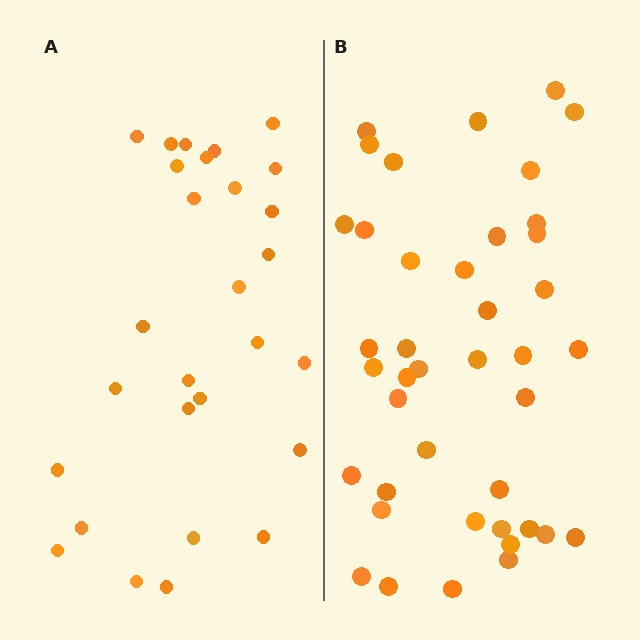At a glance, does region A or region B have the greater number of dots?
Region B (the right region) has more dots.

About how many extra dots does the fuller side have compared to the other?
Region B has approximately 15 more dots than region A.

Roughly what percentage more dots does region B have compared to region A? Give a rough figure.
About 45% more.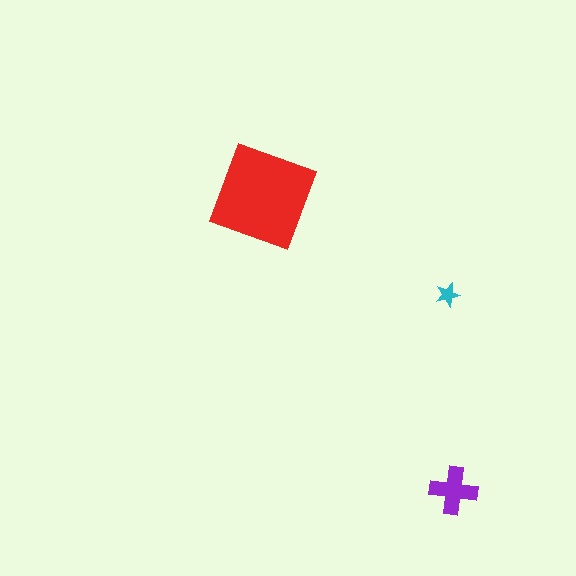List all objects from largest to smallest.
The red diamond, the purple cross, the cyan star.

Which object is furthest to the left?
The red diamond is leftmost.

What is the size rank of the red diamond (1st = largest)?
1st.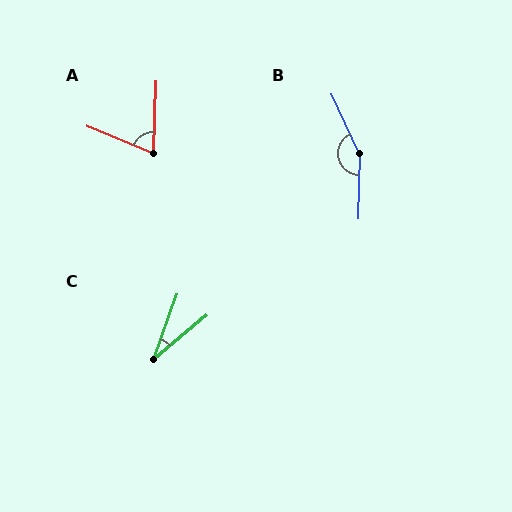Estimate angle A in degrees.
Approximately 69 degrees.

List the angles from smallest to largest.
C (31°), A (69°), B (154°).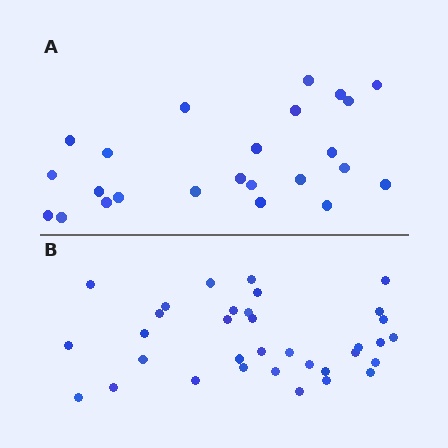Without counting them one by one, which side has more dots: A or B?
Region B (the bottom region) has more dots.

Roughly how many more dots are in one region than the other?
Region B has roughly 10 or so more dots than region A.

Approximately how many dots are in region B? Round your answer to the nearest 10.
About 30 dots. (The exact count is 34, which rounds to 30.)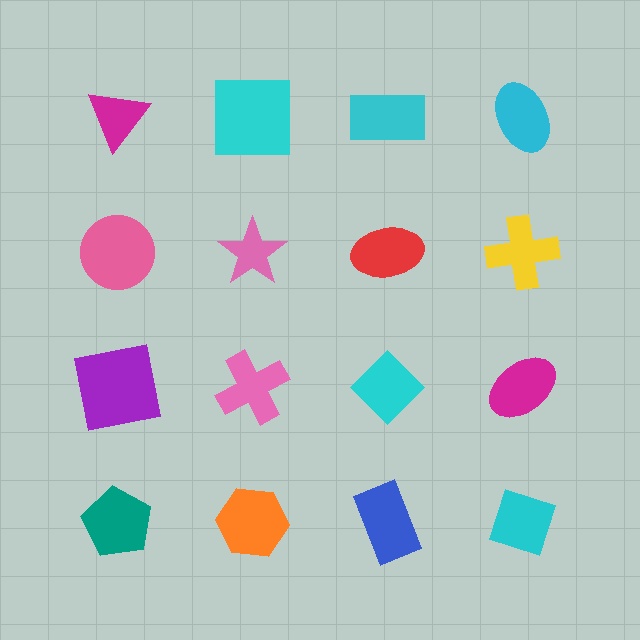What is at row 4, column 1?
A teal pentagon.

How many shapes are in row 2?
4 shapes.